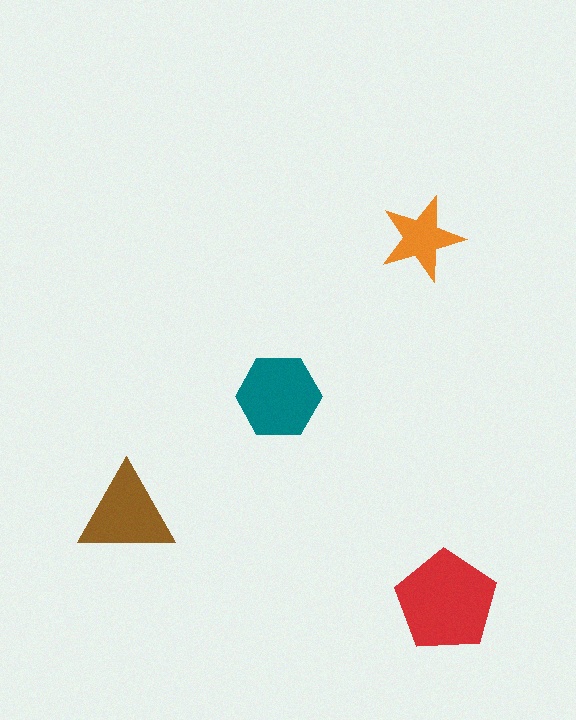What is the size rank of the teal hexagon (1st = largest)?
2nd.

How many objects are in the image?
There are 4 objects in the image.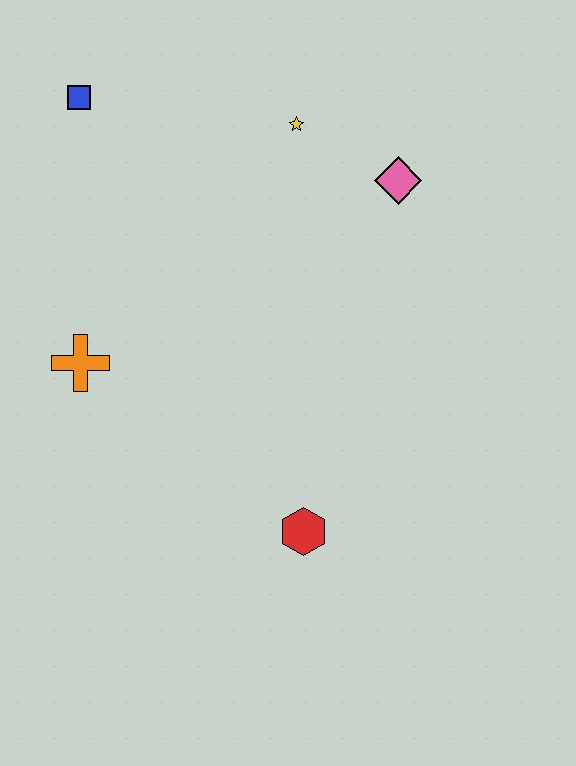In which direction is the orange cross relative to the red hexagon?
The orange cross is to the left of the red hexagon.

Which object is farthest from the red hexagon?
The blue square is farthest from the red hexagon.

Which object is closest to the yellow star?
The pink diamond is closest to the yellow star.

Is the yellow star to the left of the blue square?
No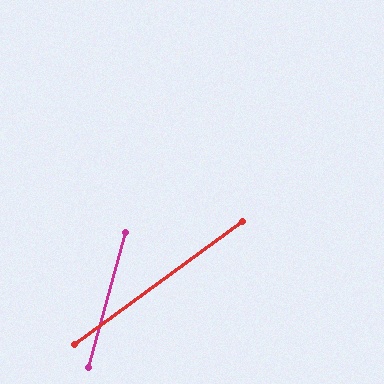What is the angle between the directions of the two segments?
Approximately 39 degrees.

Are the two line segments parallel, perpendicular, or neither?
Neither parallel nor perpendicular — they differ by about 39°.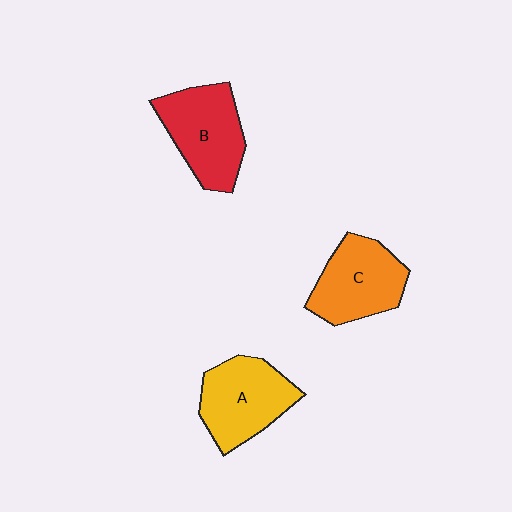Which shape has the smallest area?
Shape C (orange).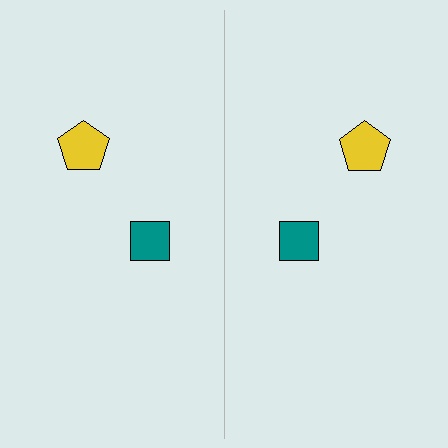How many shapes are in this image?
There are 4 shapes in this image.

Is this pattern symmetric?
Yes, this pattern has bilateral (reflection) symmetry.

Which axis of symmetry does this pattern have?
The pattern has a vertical axis of symmetry running through the center of the image.